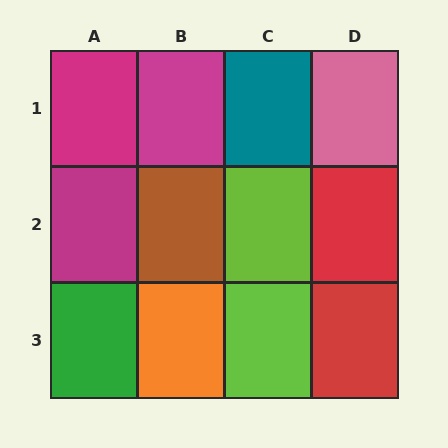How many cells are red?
2 cells are red.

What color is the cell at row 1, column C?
Teal.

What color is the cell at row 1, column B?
Magenta.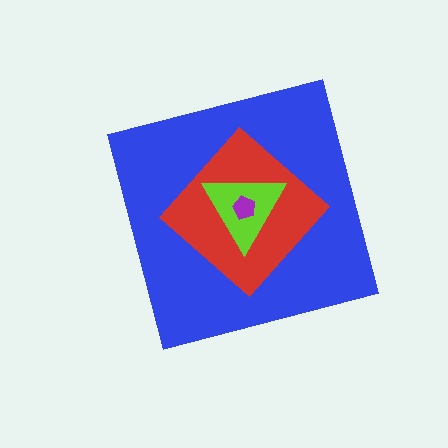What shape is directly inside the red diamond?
The lime triangle.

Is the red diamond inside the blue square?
Yes.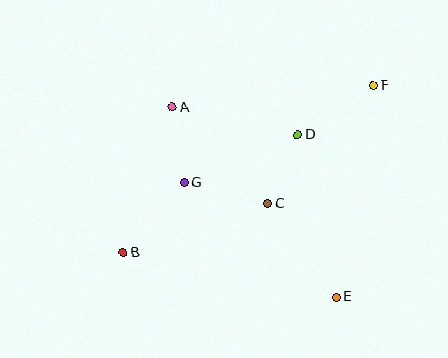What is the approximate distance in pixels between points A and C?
The distance between A and C is approximately 136 pixels.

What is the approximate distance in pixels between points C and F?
The distance between C and F is approximately 158 pixels.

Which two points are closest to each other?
Points C and D are closest to each other.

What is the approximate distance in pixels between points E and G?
The distance between E and G is approximately 190 pixels.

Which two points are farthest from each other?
Points B and F are farthest from each other.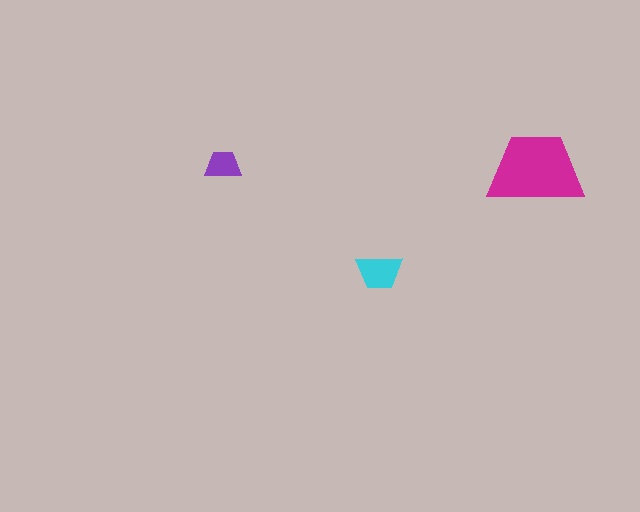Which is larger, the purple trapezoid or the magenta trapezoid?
The magenta one.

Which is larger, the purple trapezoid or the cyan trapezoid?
The cyan one.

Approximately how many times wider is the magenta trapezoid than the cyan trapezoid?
About 2 times wider.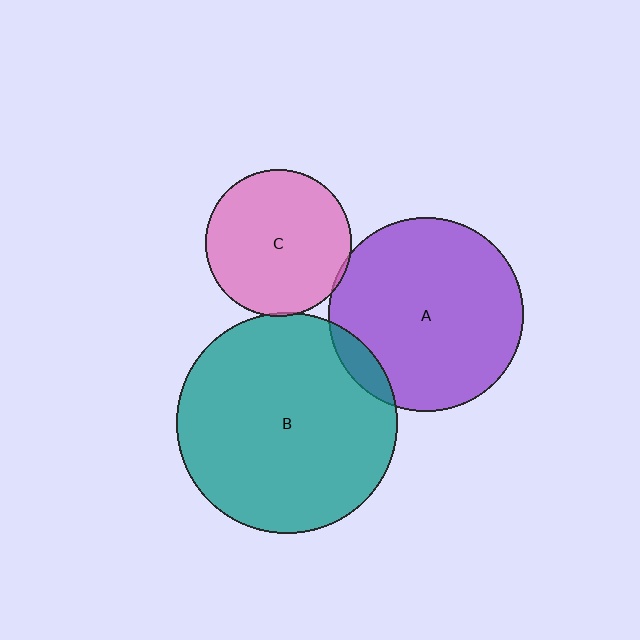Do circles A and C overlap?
Yes.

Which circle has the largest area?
Circle B (teal).